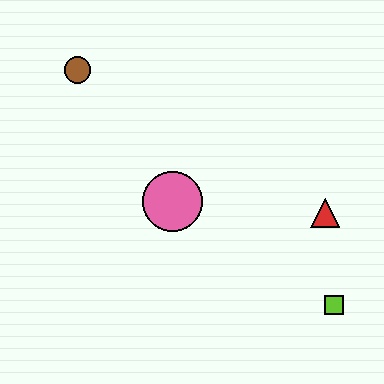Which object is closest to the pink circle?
The red triangle is closest to the pink circle.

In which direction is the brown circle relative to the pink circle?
The brown circle is above the pink circle.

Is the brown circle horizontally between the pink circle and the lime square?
No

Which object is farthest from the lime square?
The brown circle is farthest from the lime square.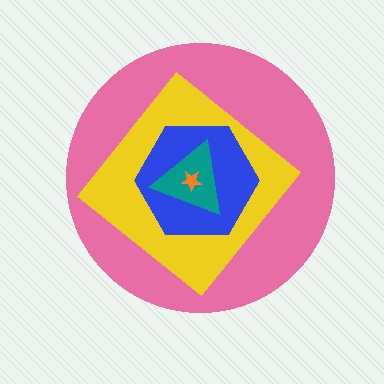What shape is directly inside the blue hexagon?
The teal triangle.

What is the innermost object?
The orange star.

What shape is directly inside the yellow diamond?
The blue hexagon.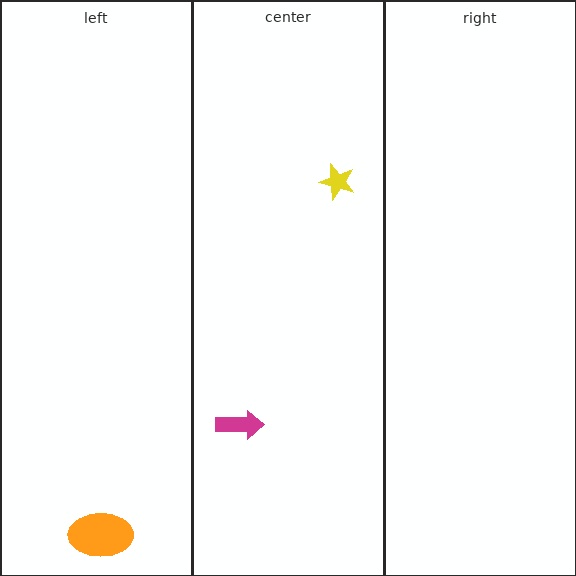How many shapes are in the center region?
2.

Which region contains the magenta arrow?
The center region.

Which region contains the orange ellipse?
The left region.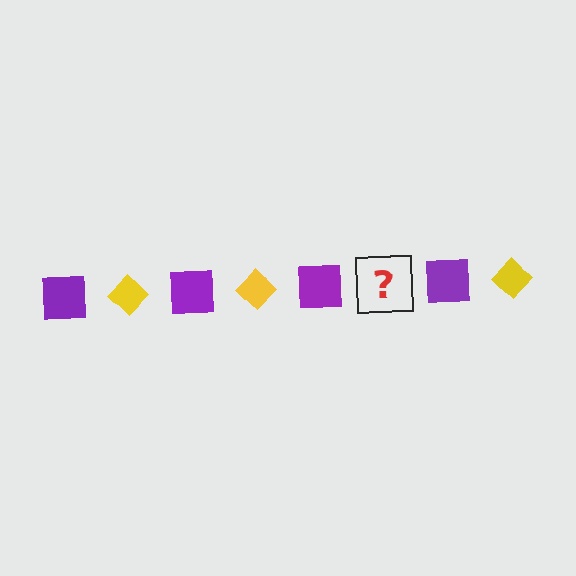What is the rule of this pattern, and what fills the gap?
The rule is that the pattern alternates between purple square and yellow diamond. The gap should be filled with a yellow diamond.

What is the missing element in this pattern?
The missing element is a yellow diamond.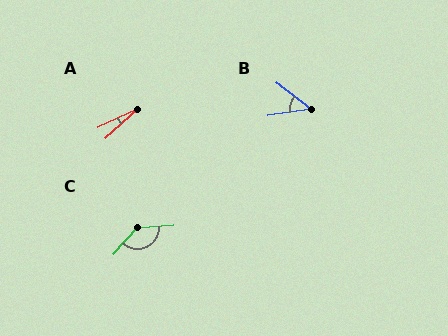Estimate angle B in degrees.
Approximately 46 degrees.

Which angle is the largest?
C, at approximately 136 degrees.